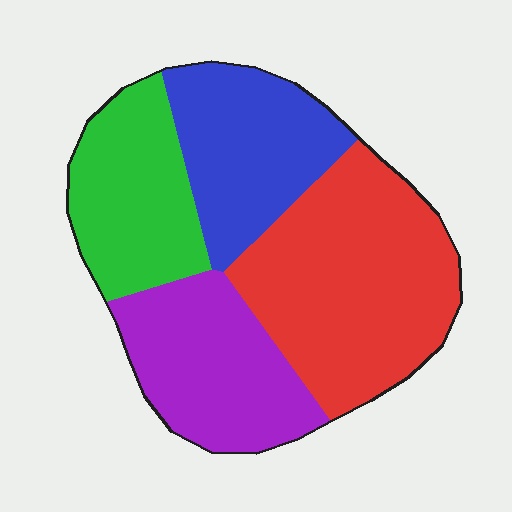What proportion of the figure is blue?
Blue takes up less than a quarter of the figure.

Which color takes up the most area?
Red, at roughly 35%.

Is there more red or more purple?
Red.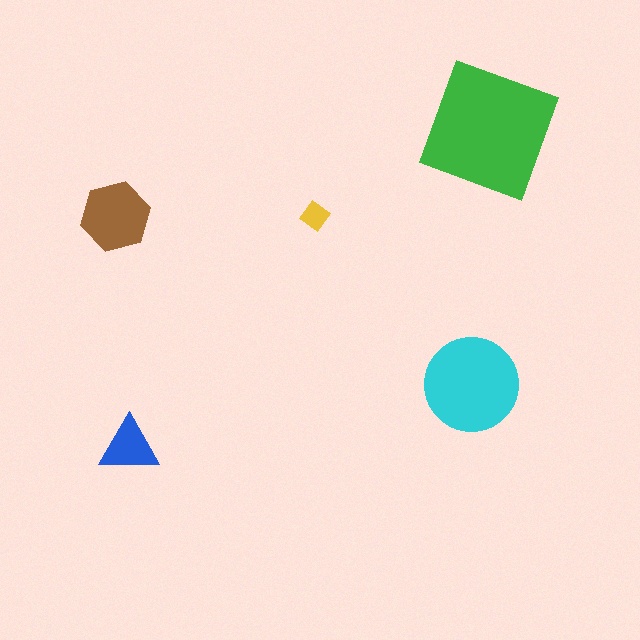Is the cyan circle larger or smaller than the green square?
Smaller.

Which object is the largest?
The green square.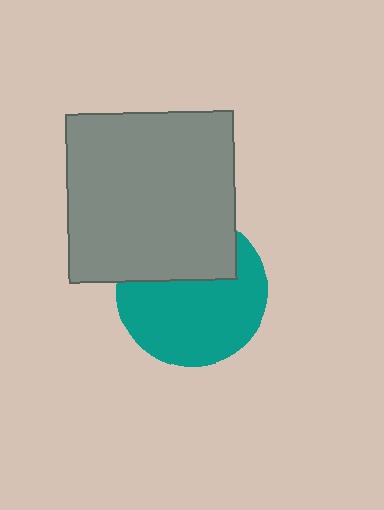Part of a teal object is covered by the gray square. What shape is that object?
It is a circle.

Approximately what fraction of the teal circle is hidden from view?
Roughly 37% of the teal circle is hidden behind the gray square.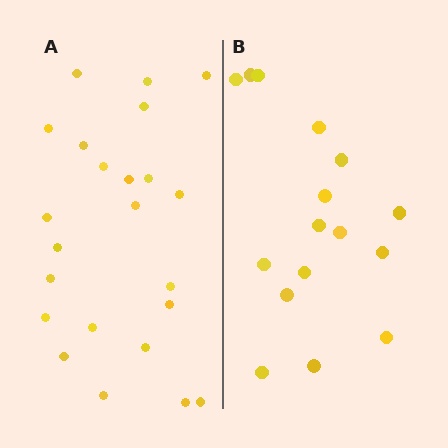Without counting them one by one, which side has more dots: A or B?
Region A (the left region) has more dots.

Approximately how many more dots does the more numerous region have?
Region A has roughly 8 or so more dots than region B.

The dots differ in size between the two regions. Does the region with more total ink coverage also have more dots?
No. Region B has more total ink coverage because its dots are larger, but region A actually contains more individual dots. Total area can be misleading — the number of items is what matters here.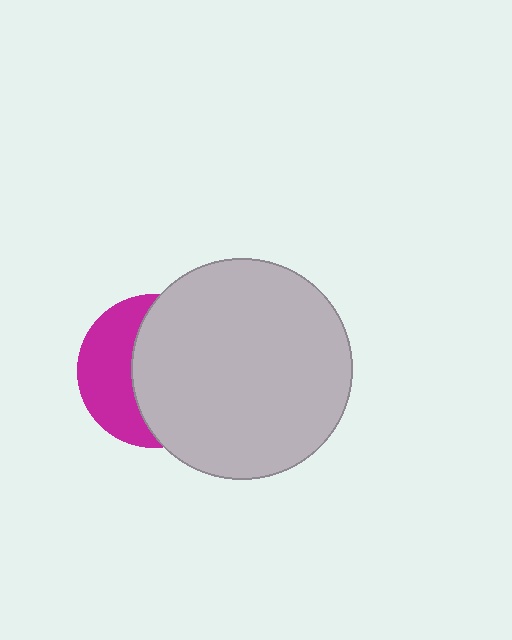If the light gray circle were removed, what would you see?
You would see the complete magenta circle.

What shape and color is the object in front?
The object in front is a light gray circle.